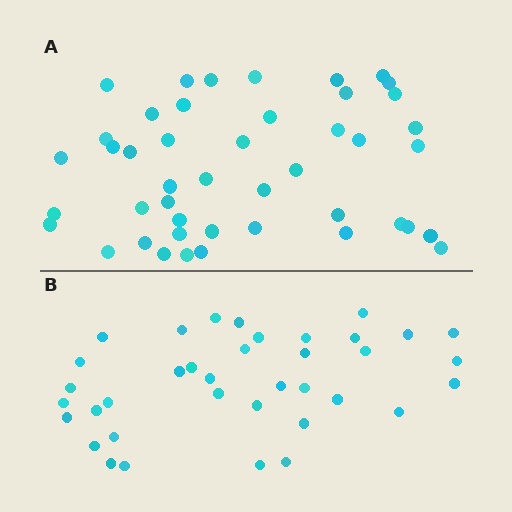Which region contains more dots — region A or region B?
Region A (the top region) has more dots.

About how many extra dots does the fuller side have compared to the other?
Region A has roughly 8 or so more dots than region B.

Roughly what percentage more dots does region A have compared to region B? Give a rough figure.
About 20% more.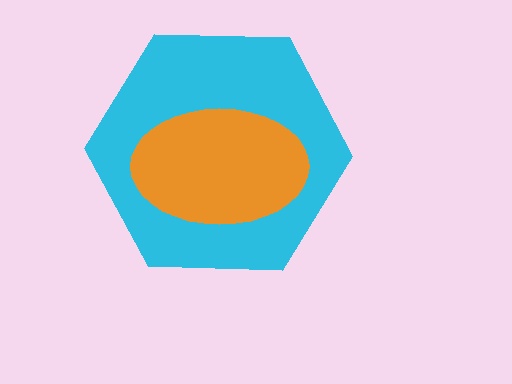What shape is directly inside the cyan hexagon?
The orange ellipse.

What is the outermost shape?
The cyan hexagon.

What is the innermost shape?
The orange ellipse.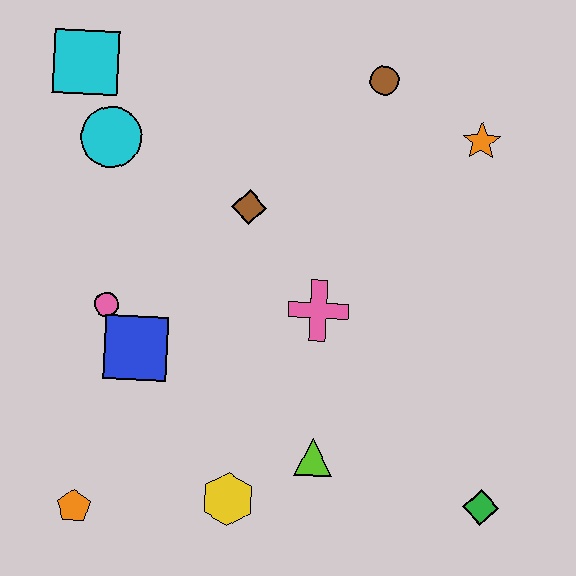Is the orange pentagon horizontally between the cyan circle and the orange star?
No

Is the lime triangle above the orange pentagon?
Yes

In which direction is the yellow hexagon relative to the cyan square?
The yellow hexagon is below the cyan square.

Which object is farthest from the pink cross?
The cyan square is farthest from the pink cross.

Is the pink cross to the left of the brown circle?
Yes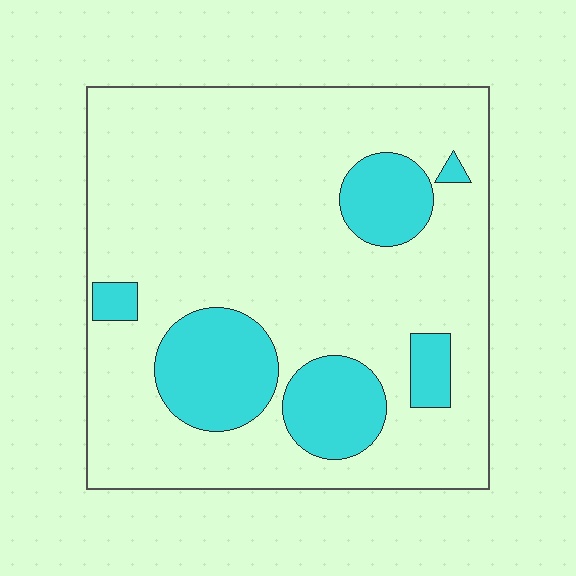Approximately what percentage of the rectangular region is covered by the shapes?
Approximately 20%.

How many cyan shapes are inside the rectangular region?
6.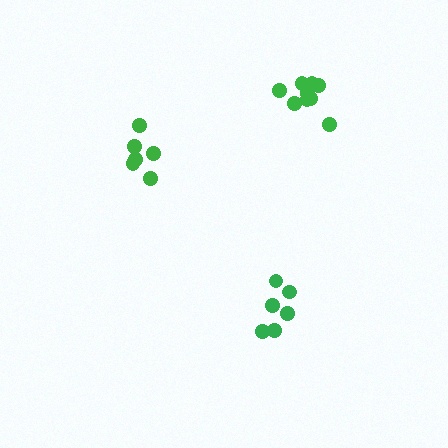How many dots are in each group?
Group 1: 6 dots, Group 2: 6 dots, Group 3: 9 dots (21 total).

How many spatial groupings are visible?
There are 3 spatial groupings.